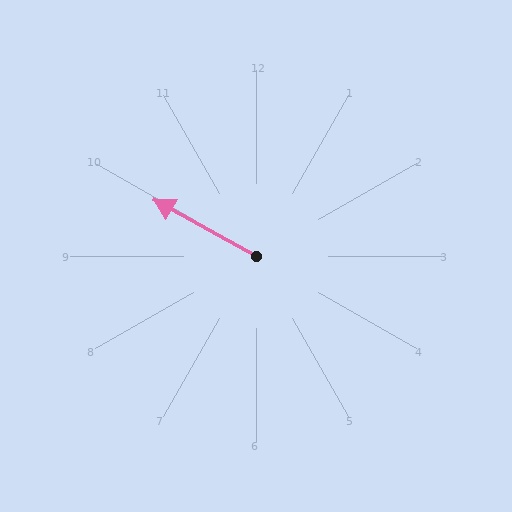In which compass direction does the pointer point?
Northwest.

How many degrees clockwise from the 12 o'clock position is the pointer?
Approximately 299 degrees.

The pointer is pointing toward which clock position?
Roughly 10 o'clock.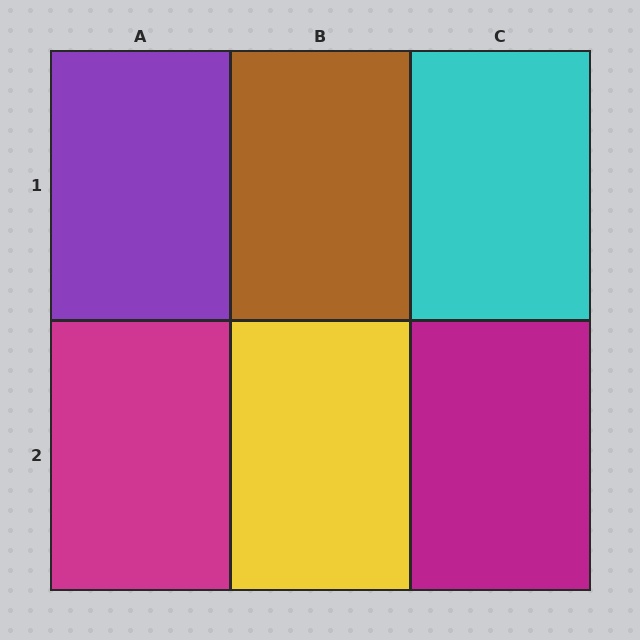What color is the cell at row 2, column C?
Magenta.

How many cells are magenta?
2 cells are magenta.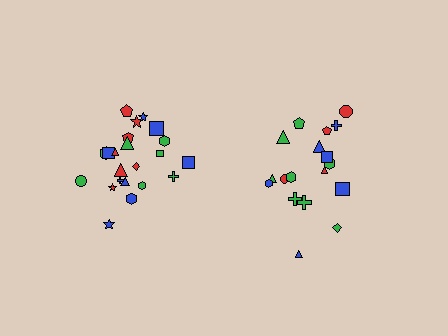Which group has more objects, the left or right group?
The left group.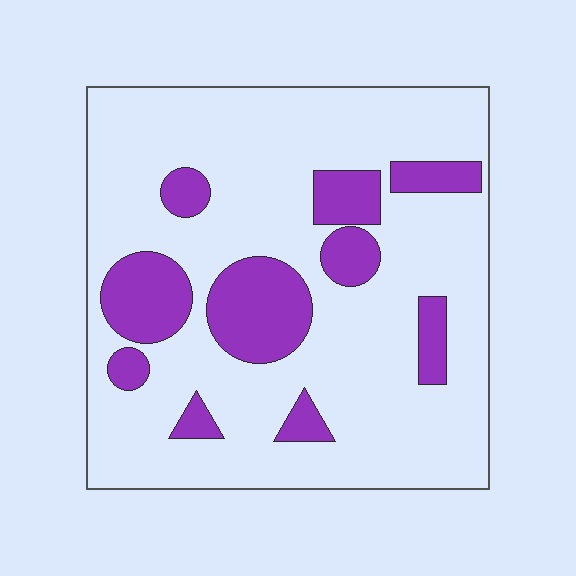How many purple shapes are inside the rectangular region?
10.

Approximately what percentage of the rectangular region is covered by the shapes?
Approximately 20%.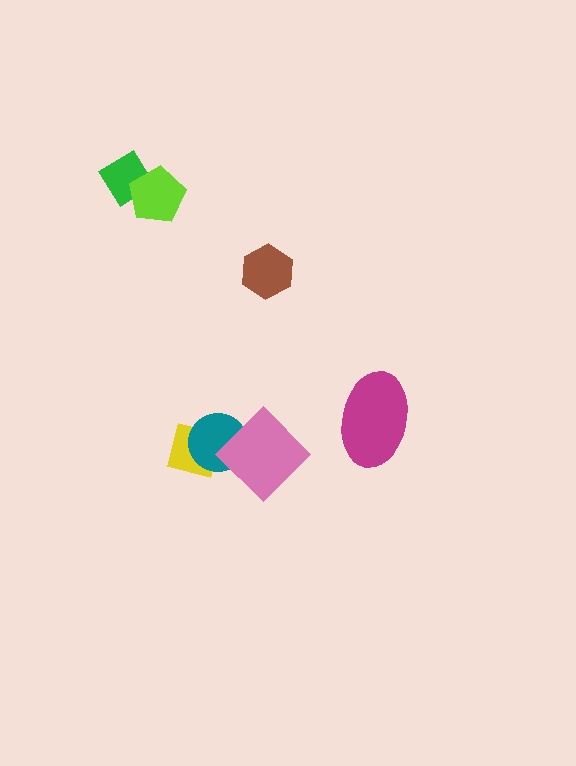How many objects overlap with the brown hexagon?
0 objects overlap with the brown hexagon.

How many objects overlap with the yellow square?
2 objects overlap with the yellow square.